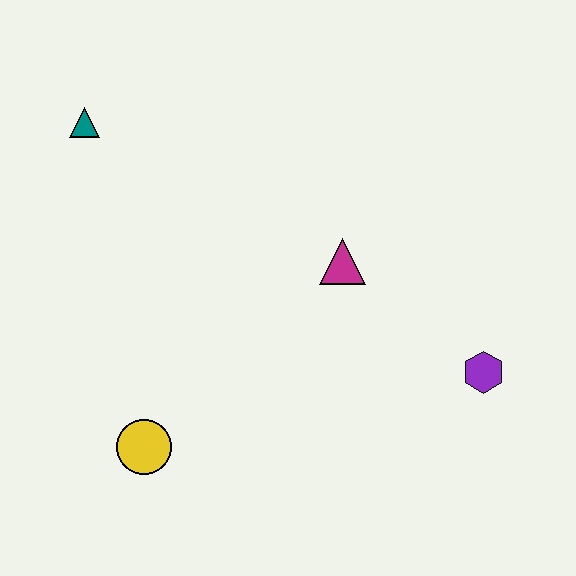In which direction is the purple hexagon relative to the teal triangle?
The purple hexagon is to the right of the teal triangle.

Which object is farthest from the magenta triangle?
The teal triangle is farthest from the magenta triangle.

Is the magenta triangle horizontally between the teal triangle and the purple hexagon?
Yes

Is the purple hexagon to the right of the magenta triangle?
Yes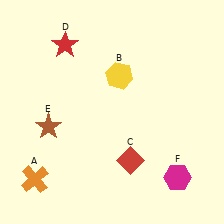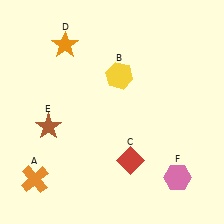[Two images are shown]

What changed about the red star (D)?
In Image 1, D is red. In Image 2, it changed to orange.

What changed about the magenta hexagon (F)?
In Image 1, F is magenta. In Image 2, it changed to pink.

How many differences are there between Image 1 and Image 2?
There are 2 differences between the two images.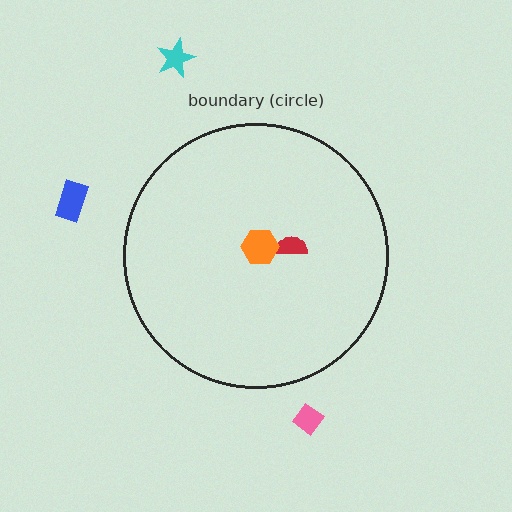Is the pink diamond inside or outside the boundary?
Outside.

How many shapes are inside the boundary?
2 inside, 3 outside.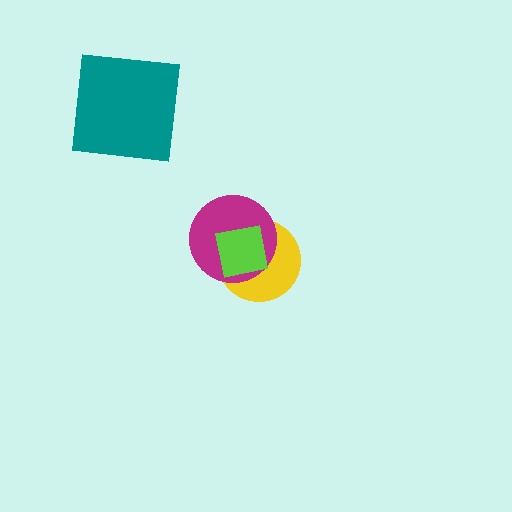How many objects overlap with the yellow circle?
2 objects overlap with the yellow circle.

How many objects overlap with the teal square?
0 objects overlap with the teal square.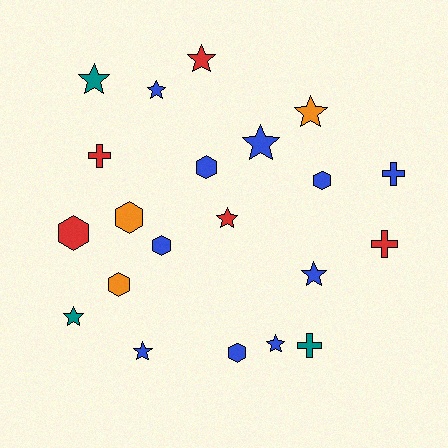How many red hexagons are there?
There is 1 red hexagon.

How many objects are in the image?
There are 21 objects.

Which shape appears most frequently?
Star, with 10 objects.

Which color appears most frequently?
Blue, with 10 objects.